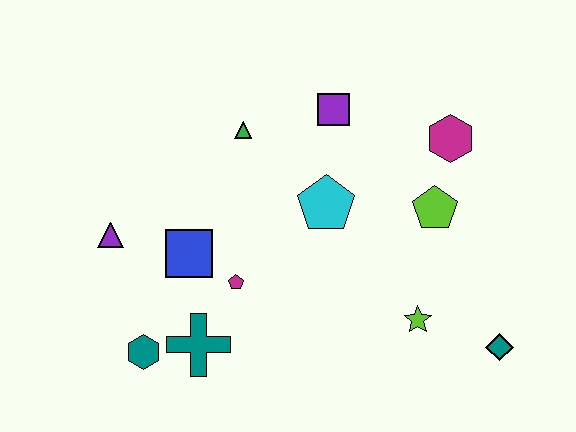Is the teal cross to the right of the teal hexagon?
Yes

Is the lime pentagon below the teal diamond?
No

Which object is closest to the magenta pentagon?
The blue square is closest to the magenta pentagon.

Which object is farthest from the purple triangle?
The teal diamond is farthest from the purple triangle.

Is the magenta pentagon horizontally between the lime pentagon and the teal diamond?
No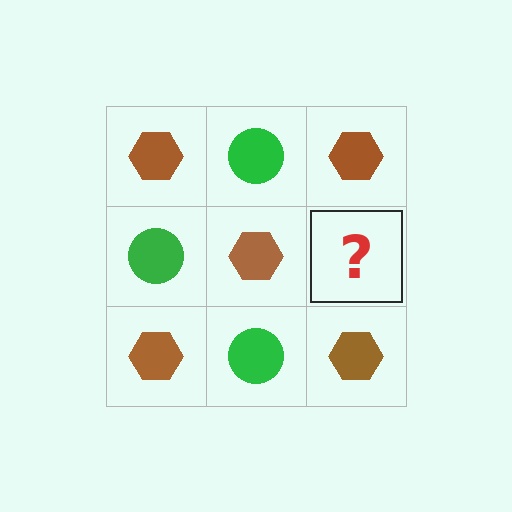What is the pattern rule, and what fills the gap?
The rule is that it alternates brown hexagon and green circle in a checkerboard pattern. The gap should be filled with a green circle.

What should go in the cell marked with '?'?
The missing cell should contain a green circle.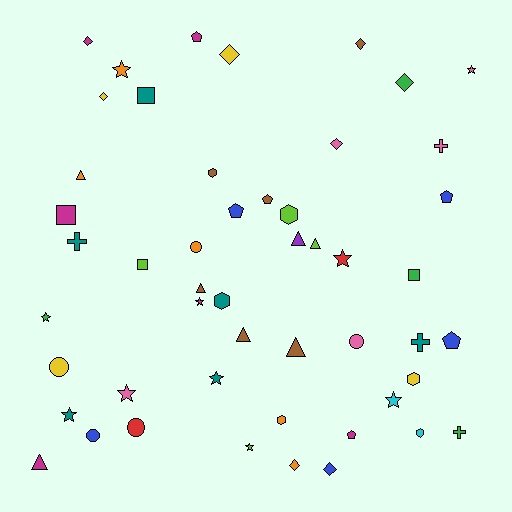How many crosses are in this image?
There are 4 crosses.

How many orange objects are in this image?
There are 5 orange objects.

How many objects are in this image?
There are 50 objects.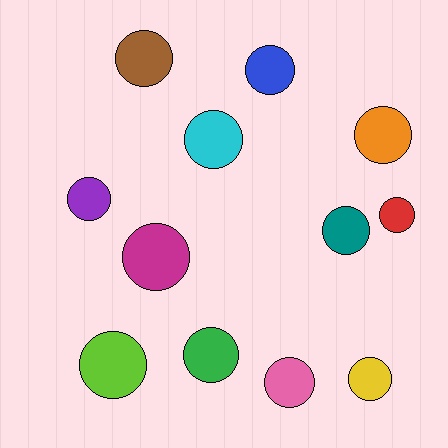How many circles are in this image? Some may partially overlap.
There are 12 circles.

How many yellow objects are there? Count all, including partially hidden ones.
There is 1 yellow object.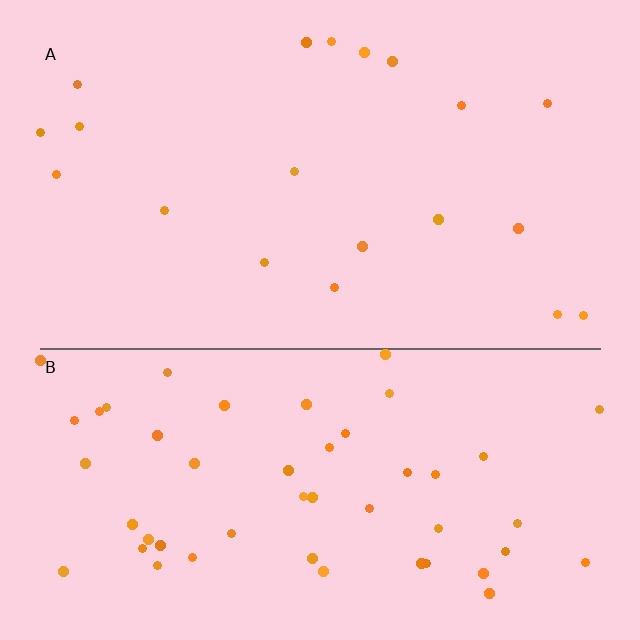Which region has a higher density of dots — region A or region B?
B (the bottom).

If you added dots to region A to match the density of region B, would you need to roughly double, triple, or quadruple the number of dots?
Approximately triple.